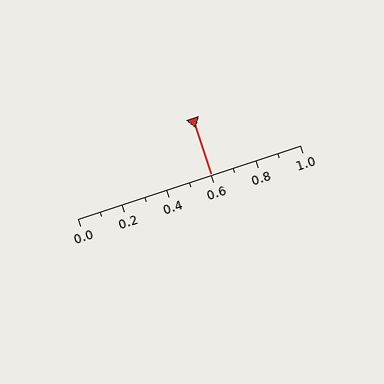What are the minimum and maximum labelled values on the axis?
The axis runs from 0.0 to 1.0.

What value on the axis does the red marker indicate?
The marker indicates approximately 0.6.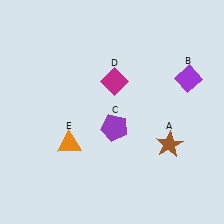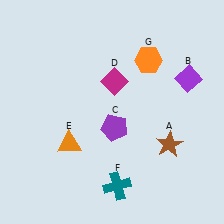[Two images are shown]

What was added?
A teal cross (F), an orange hexagon (G) were added in Image 2.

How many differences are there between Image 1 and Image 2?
There are 2 differences between the two images.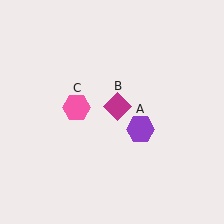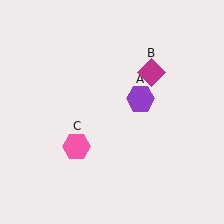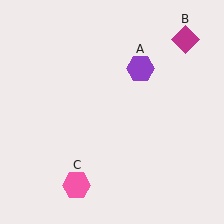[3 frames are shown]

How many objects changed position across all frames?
3 objects changed position: purple hexagon (object A), magenta diamond (object B), pink hexagon (object C).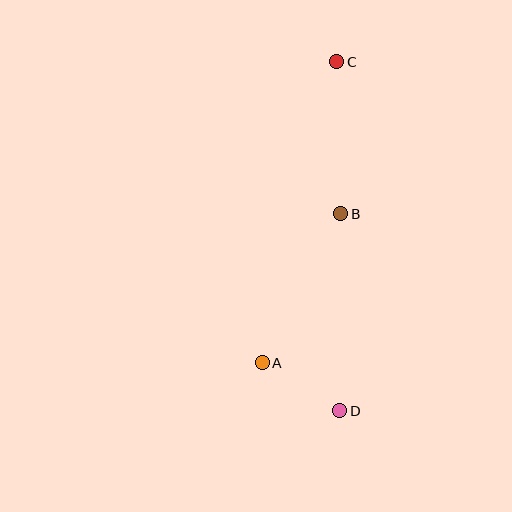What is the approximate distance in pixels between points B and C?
The distance between B and C is approximately 152 pixels.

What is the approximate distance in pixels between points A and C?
The distance between A and C is approximately 310 pixels.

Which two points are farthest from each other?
Points C and D are farthest from each other.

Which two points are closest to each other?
Points A and D are closest to each other.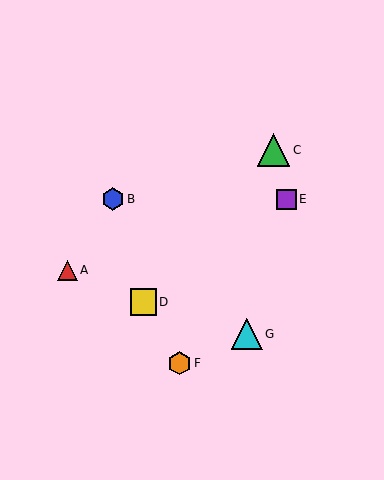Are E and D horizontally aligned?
No, E is at y≈199 and D is at y≈302.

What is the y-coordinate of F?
Object F is at y≈363.